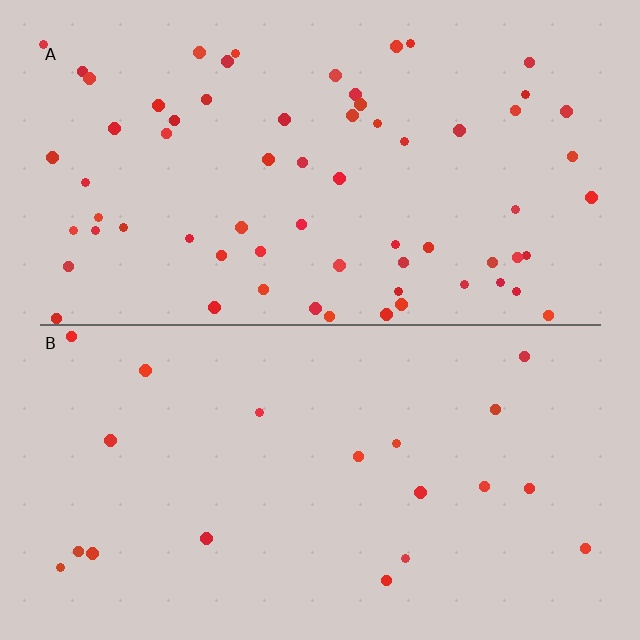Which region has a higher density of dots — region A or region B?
A (the top).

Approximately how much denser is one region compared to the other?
Approximately 3.3× — region A over region B.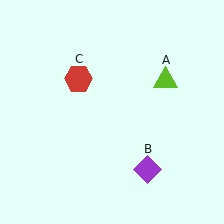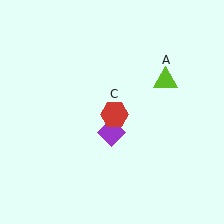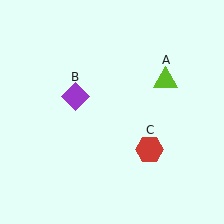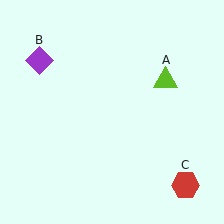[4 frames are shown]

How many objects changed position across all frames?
2 objects changed position: purple diamond (object B), red hexagon (object C).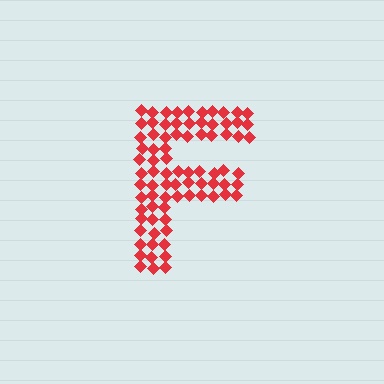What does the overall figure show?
The overall figure shows the letter F.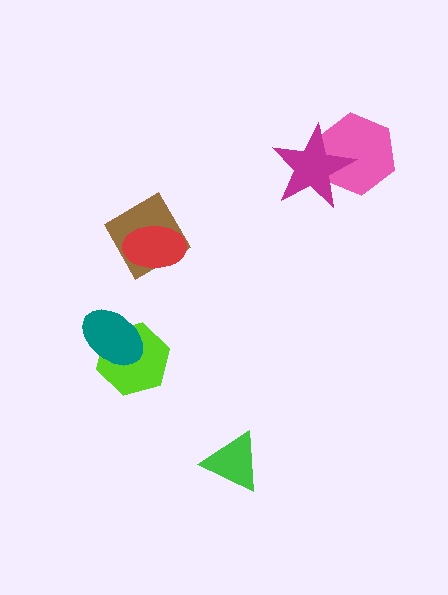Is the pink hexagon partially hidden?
Yes, it is partially covered by another shape.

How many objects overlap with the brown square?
1 object overlaps with the brown square.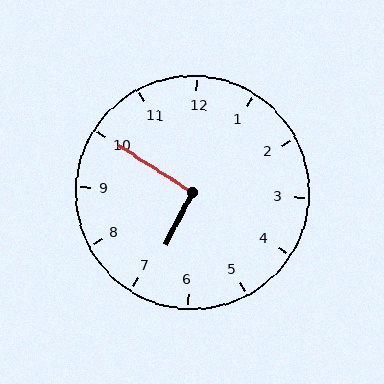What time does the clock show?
6:50.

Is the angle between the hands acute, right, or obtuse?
It is right.